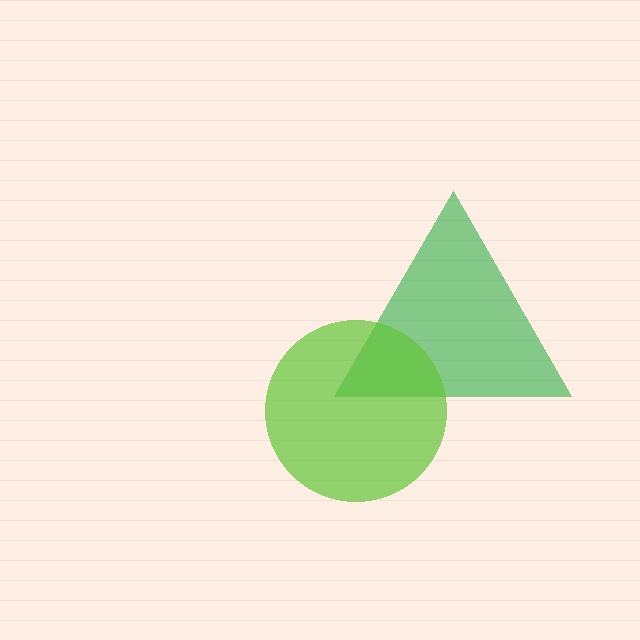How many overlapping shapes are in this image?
There are 2 overlapping shapes in the image.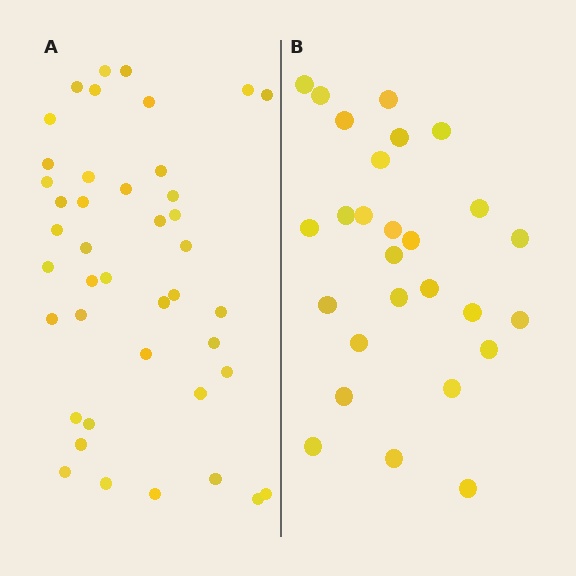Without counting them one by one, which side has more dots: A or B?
Region A (the left region) has more dots.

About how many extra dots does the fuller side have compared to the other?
Region A has approximately 15 more dots than region B.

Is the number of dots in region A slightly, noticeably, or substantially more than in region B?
Region A has substantially more. The ratio is roughly 1.6 to 1.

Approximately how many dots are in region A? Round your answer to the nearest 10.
About 40 dots. (The exact count is 42, which rounds to 40.)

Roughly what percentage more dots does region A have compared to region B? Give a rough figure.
About 55% more.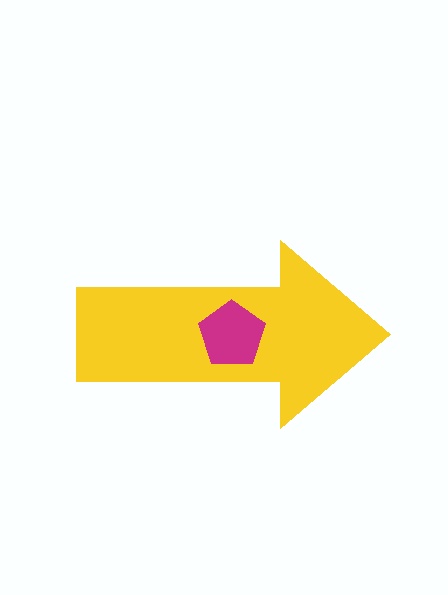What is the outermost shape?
The yellow arrow.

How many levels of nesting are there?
2.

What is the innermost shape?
The magenta pentagon.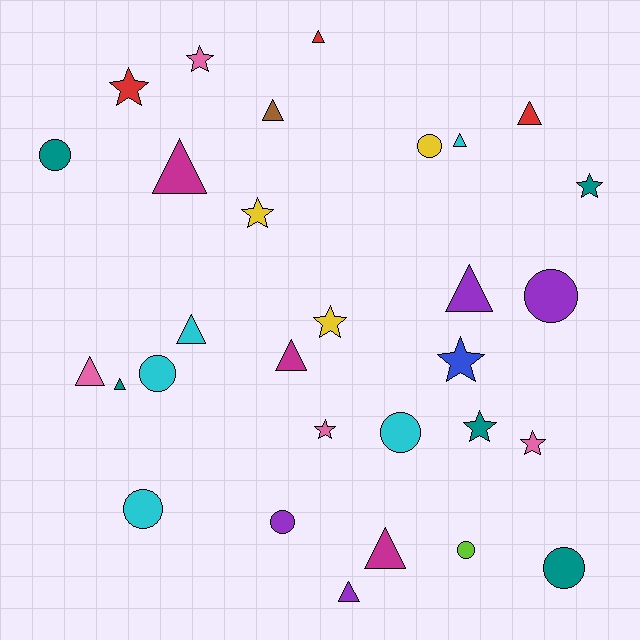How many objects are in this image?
There are 30 objects.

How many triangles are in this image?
There are 12 triangles.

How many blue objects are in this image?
There is 1 blue object.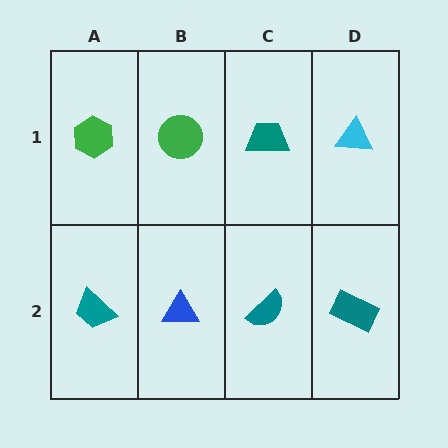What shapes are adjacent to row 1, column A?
A teal trapezoid (row 2, column A), a green circle (row 1, column B).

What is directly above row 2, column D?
A cyan triangle.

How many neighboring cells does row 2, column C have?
3.